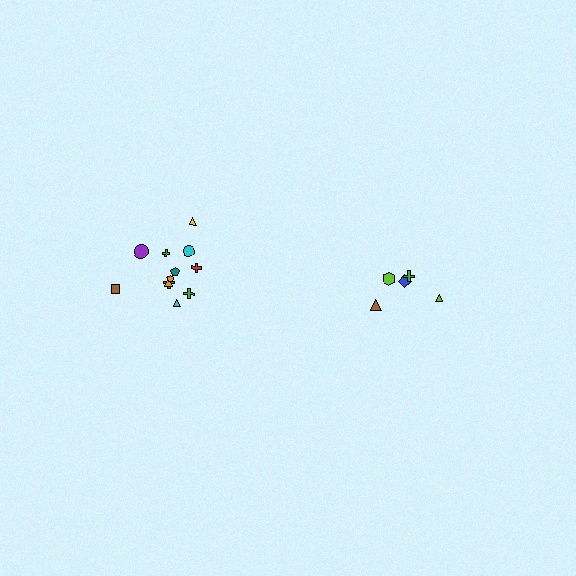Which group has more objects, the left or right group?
The left group.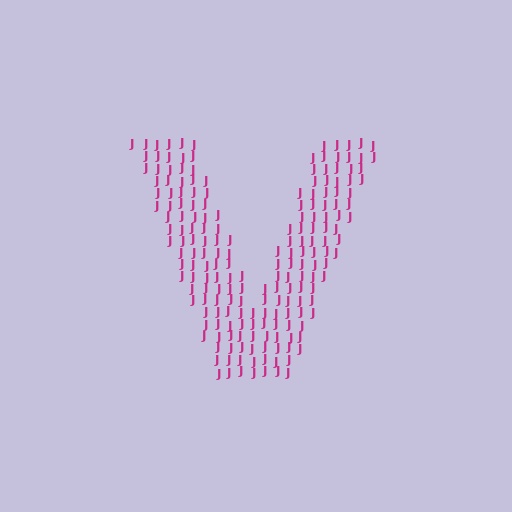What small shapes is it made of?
It is made of small letter J's.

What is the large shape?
The large shape is the letter V.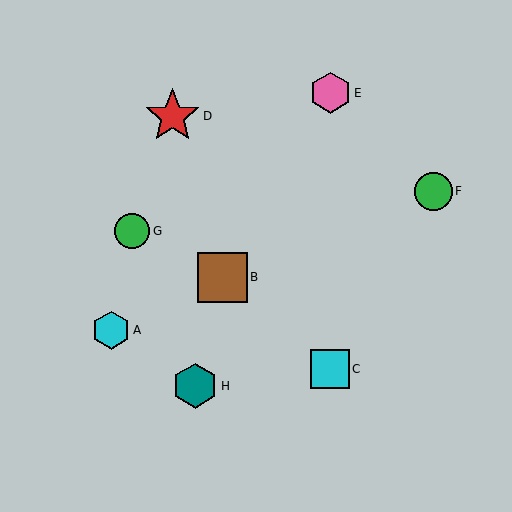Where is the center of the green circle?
The center of the green circle is at (433, 191).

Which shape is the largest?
The red star (labeled D) is the largest.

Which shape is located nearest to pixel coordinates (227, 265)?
The brown square (labeled B) at (222, 277) is nearest to that location.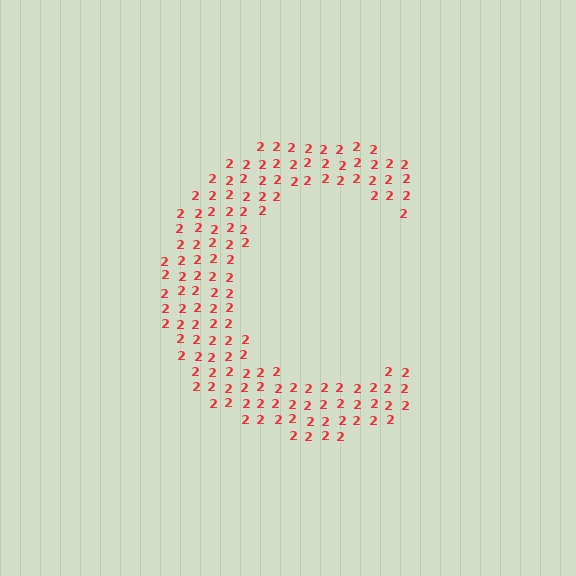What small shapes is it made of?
It is made of small digit 2's.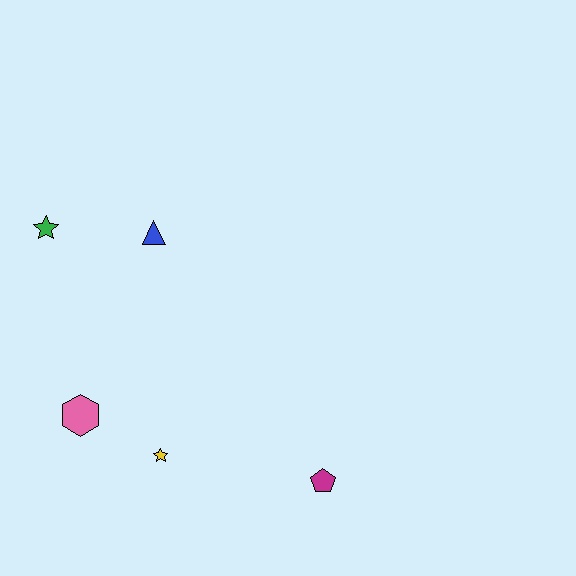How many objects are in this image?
There are 5 objects.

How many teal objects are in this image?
There are no teal objects.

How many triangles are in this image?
There is 1 triangle.